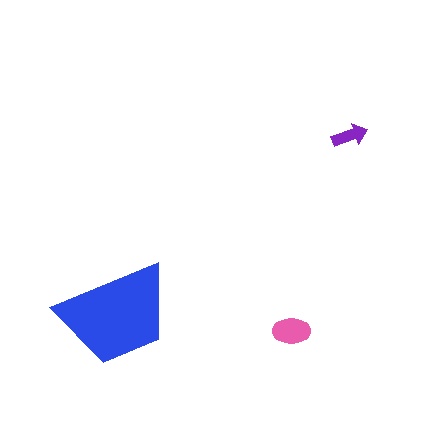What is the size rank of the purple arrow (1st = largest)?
3rd.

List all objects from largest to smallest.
The blue trapezoid, the pink ellipse, the purple arrow.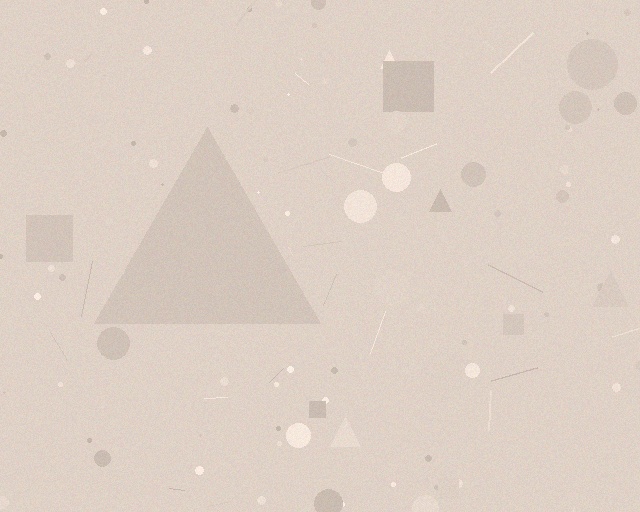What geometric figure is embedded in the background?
A triangle is embedded in the background.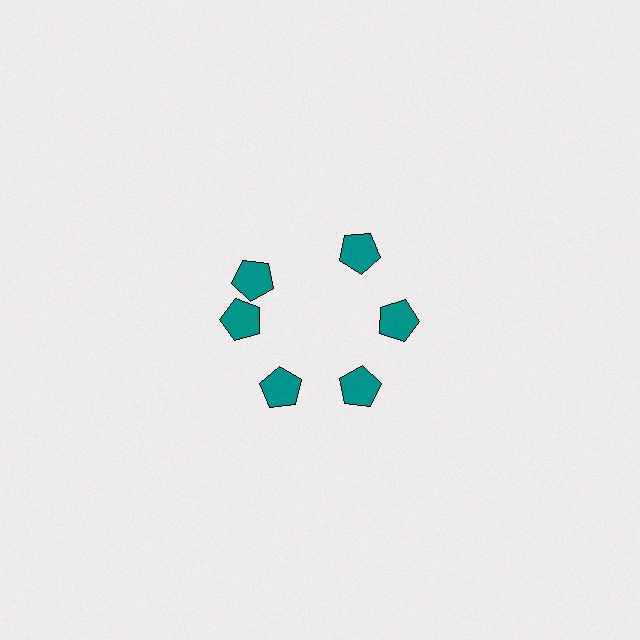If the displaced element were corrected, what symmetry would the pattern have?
It would have 6-fold rotational symmetry — the pattern would map onto itself every 60 degrees.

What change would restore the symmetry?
The symmetry would be restored by rotating it back into even spacing with its neighbors so that all 6 pentagons sit at equal angles and equal distance from the center.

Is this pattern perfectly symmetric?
No. The 6 teal pentagons are arranged in a ring, but one element near the 11 o'clock position is rotated out of alignment along the ring, breaking the 6-fold rotational symmetry.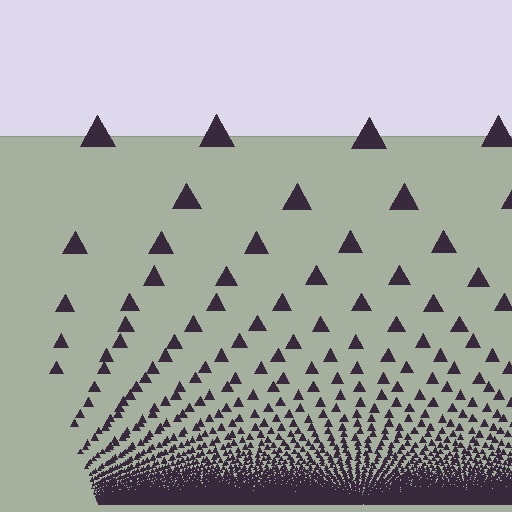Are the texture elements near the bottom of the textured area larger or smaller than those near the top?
Smaller. The gradient is inverted — elements near the bottom are smaller and denser.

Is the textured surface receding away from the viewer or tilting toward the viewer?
The surface appears to tilt toward the viewer. Texture elements get larger and sparser toward the top.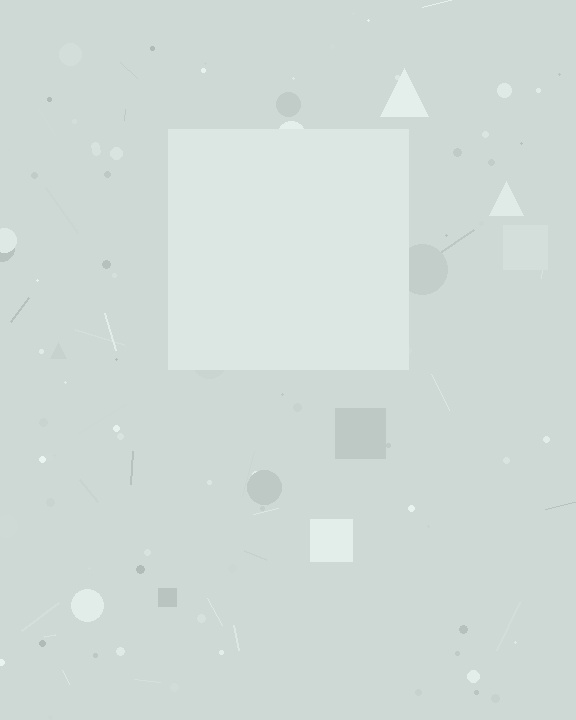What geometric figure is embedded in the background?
A square is embedded in the background.